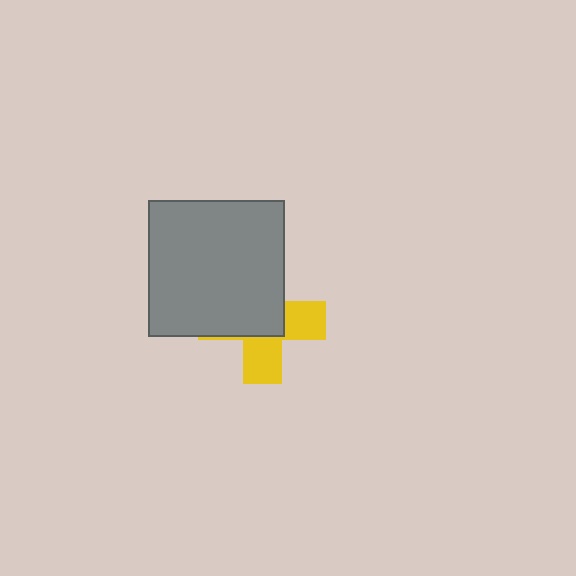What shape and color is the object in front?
The object in front is a gray square.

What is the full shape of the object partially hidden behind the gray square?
The partially hidden object is a yellow cross.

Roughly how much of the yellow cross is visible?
A small part of it is visible (roughly 41%).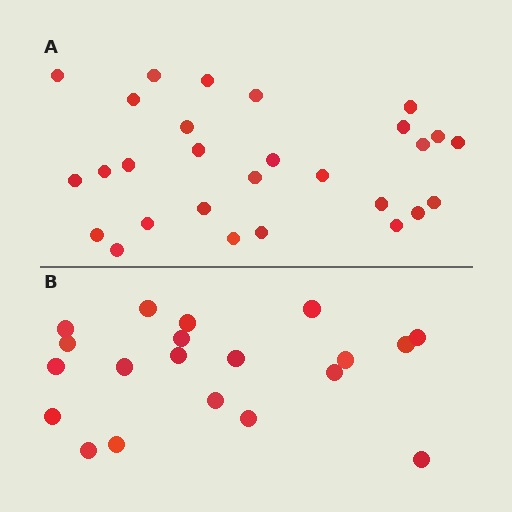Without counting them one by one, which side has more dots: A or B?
Region A (the top region) has more dots.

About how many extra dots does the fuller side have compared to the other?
Region A has roughly 8 or so more dots than region B.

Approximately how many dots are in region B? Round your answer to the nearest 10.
About 20 dots.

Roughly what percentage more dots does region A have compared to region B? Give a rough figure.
About 40% more.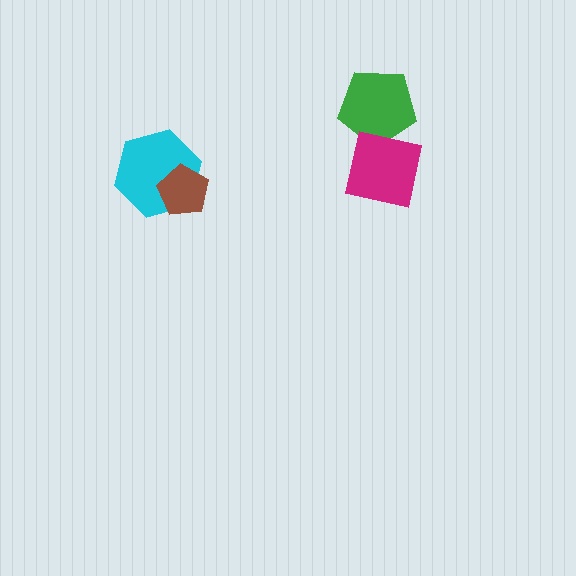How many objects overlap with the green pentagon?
1 object overlaps with the green pentagon.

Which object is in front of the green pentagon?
The magenta square is in front of the green pentagon.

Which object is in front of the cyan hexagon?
The brown pentagon is in front of the cyan hexagon.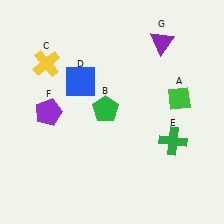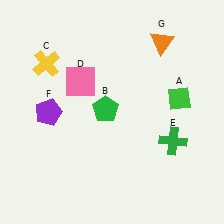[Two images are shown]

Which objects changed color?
D changed from blue to pink. G changed from purple to orange.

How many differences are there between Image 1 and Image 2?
There are 2 differences between the two images.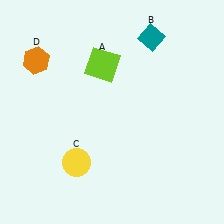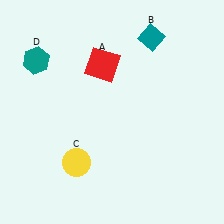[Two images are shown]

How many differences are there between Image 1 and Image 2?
There are 2 differences between the two images.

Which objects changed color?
A changed from lime to red. D changed from orange to teal.